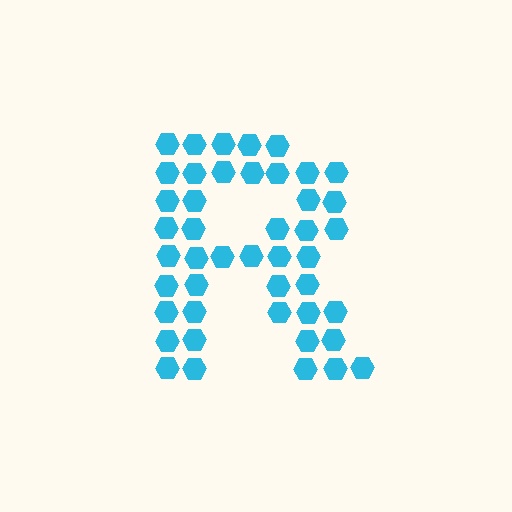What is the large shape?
The large shape is the letter R.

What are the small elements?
The small elements are hexagons.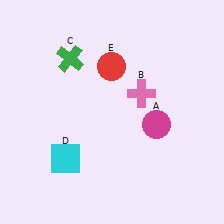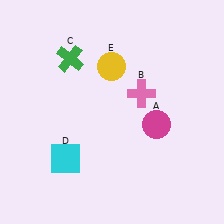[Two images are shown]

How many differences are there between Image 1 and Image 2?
There is 1 difference between the two images.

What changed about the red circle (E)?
In Image 1, E is red. In Image 2, it changed to yellow.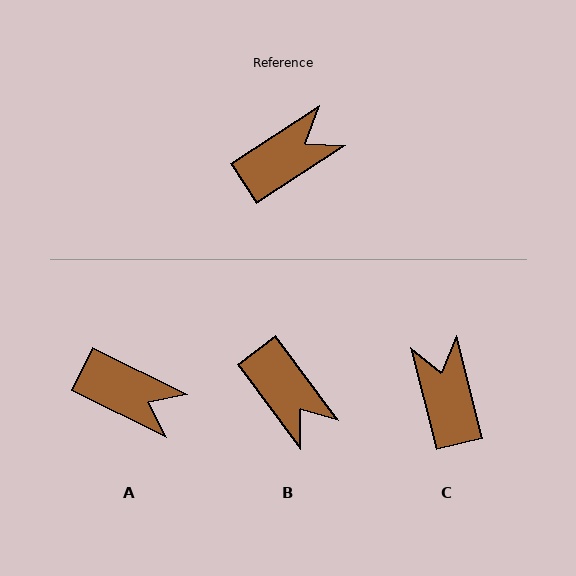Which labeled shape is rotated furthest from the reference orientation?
B, about 86 degrees away.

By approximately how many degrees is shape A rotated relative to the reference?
Approximately 59 degrees clockwise.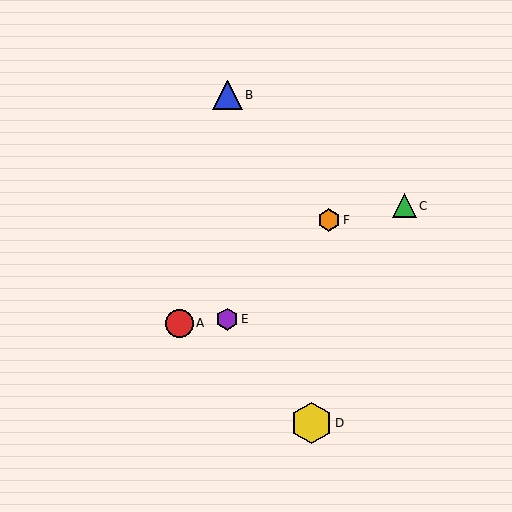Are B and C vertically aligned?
No, B is at x≈227 and C is at x≈404.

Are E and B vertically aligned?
Yes, both are at x≈227.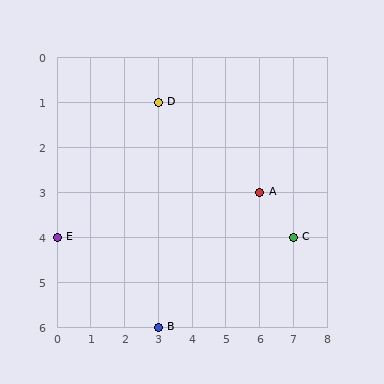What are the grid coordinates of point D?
Point D is at grid coordinates (3, 1).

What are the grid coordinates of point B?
Point B is at grid coordinates (3, 6).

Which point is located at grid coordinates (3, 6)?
Point B is at (3, 6).